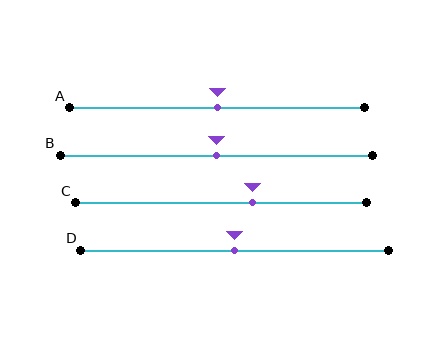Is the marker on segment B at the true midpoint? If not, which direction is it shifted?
Yes, the marker on segment B is at the true midpoint.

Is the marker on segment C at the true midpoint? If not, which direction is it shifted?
No, the marker on segment C is shifted to the right by about 11% of the segment length.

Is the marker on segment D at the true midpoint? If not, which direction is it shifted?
Yes, the marker on segment D is at the true midpoint.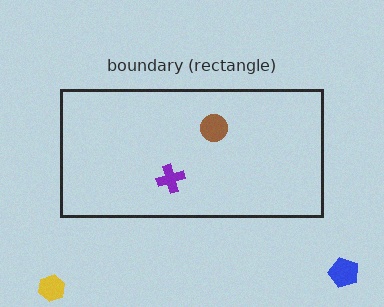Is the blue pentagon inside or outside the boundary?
Outside.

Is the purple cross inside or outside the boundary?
Inside.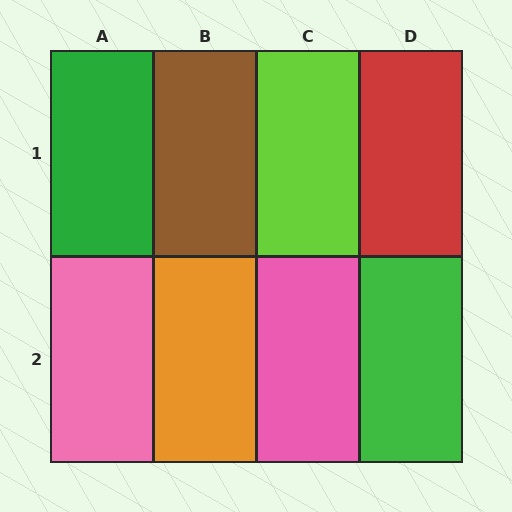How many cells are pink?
2 cells are pink.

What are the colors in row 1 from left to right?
Green, brown, lime, red.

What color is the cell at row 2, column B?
Orange.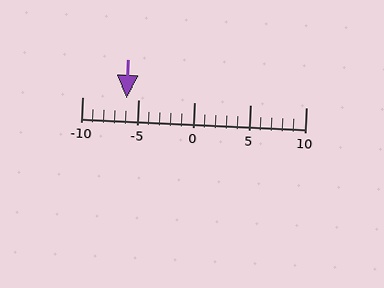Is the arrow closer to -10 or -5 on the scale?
The arrow is closer to -5.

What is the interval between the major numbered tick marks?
The major tick marks are spaced 5 units apart.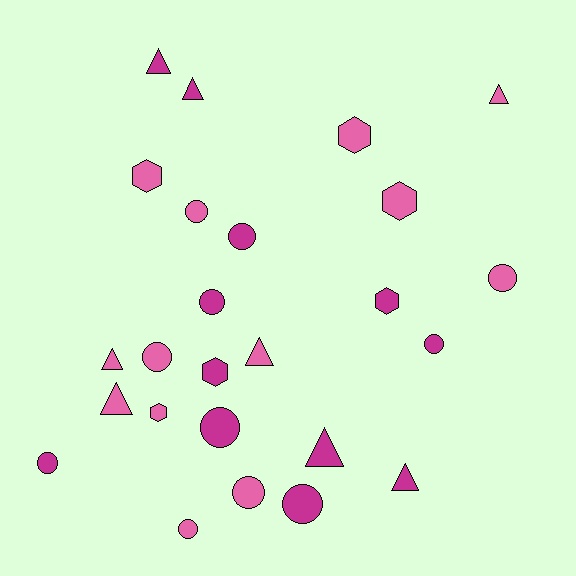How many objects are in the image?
There are 25 objects.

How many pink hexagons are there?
There are 4 pink hexagons.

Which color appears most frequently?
Pink, with 13 objects.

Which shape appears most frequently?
Circle, with 11 objects.